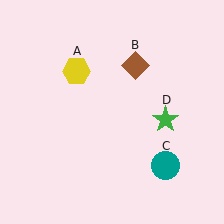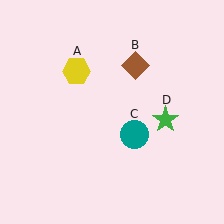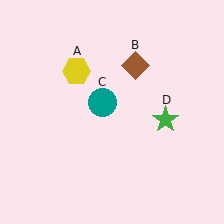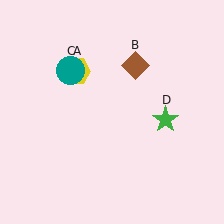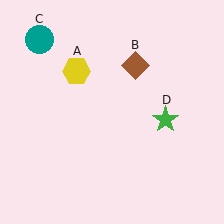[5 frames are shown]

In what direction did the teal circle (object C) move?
The teal circle (object C) moved up and to the left.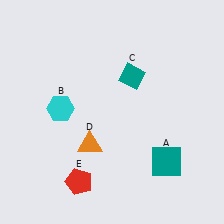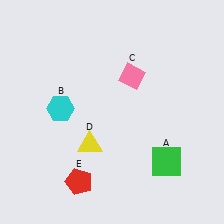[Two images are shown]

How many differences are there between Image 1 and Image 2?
There are 3 differences between the two images.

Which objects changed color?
A changed from teal to green. C changed from teal to pink. D changed from orange to yellow.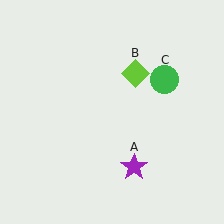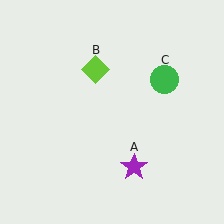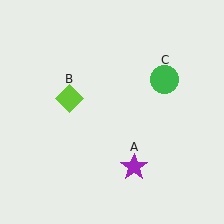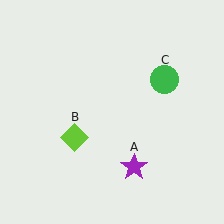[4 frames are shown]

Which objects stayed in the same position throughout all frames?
Purple star (object A) and green circle (object C) remained stationary.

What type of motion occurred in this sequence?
The lime diamond (object B) rotated counterclockwise around the center of the scene.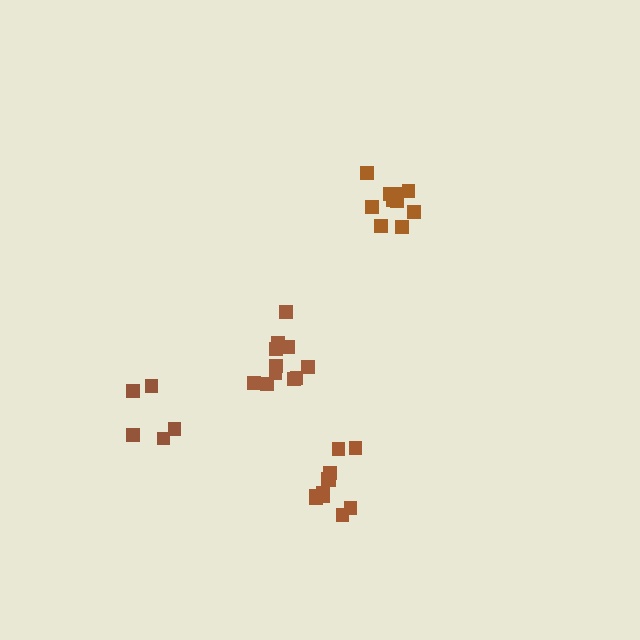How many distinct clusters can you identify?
There are 4 distinct clusters.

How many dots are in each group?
Group 1: 11 dots, Group 2: 11 dots, Group 3: 10 dots, Group 4: 5 dots (37 total).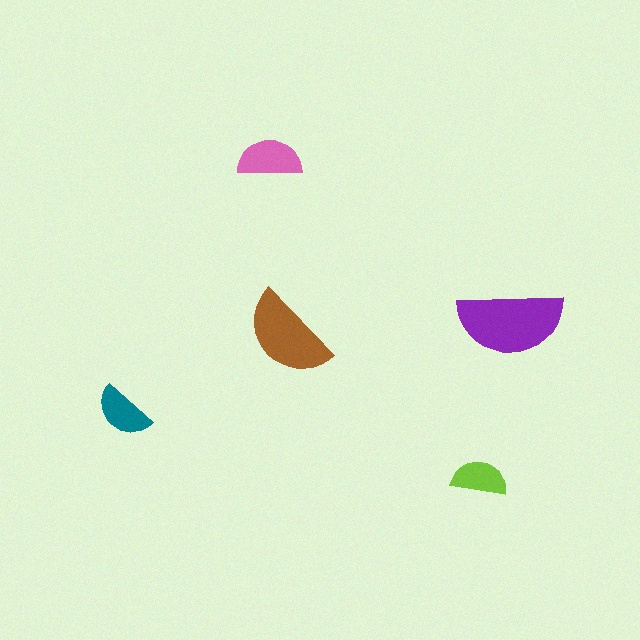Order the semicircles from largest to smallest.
the purple one, the brown one, the pink one, the teal one, the lime one.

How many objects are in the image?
There are 5 objects in the image.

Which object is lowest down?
The lime semicircle is bottommost.